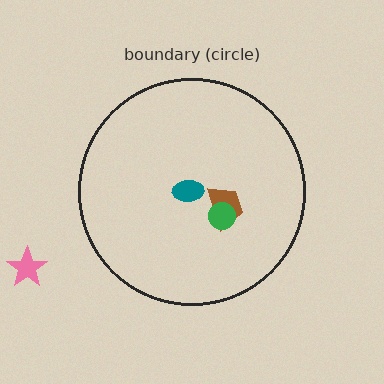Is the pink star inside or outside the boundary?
Outside.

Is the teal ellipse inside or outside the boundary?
Inside.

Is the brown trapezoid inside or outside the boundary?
Inside.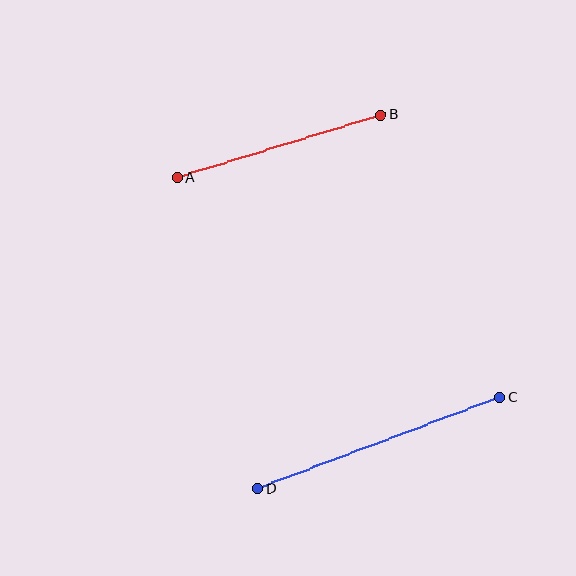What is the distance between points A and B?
The distance is approximately 212 pixels.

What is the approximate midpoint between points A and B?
The midpoint is at approximately (279, 146) pixels.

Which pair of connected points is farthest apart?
Points C and D are farthest apart.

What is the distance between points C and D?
The distance is approximately 258 pixels.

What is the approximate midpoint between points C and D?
The midpoint is at approximately (379, 443) pixels.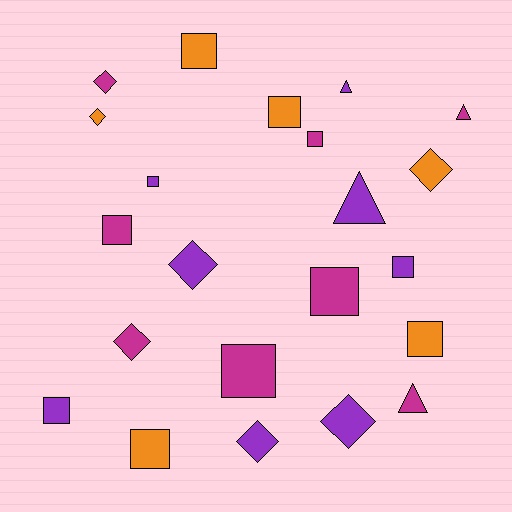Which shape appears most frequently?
Square, with 11 objects.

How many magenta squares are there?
There are 4 magenta squares.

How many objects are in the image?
There are 22 objects.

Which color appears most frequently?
Magenta, with 8 objects.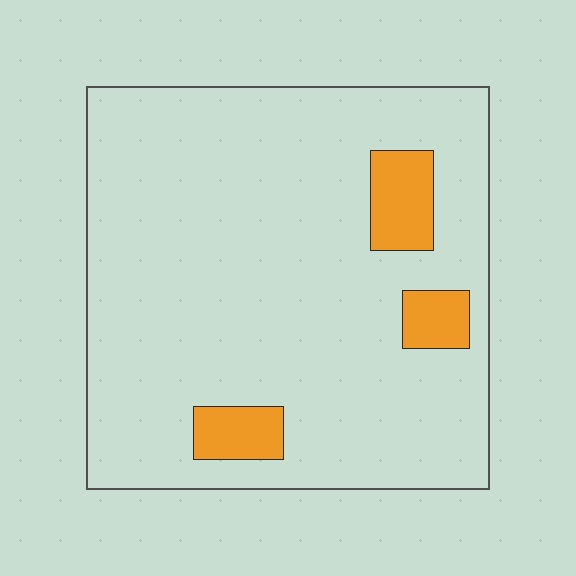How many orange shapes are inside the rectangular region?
3.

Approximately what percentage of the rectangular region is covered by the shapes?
Approximately 10%.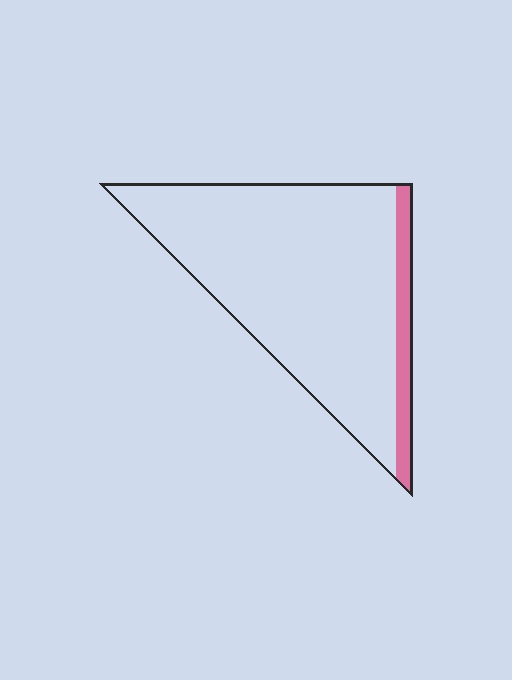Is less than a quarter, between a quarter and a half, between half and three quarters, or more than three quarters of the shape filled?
Less than a quarter.